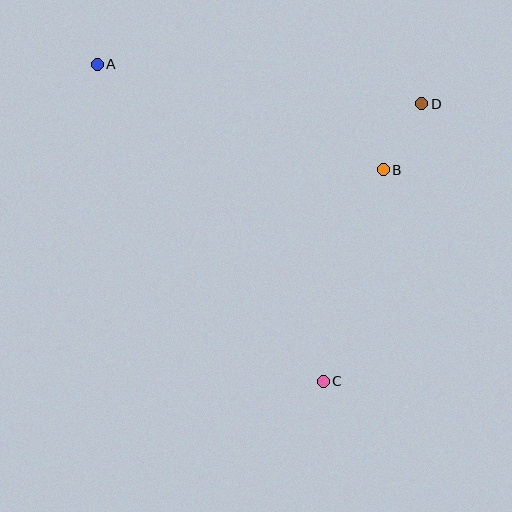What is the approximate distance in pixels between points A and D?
The distance between A and D is approximately 327 pixels.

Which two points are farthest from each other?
Points A and C are farthest from each other.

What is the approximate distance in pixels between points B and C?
The distance between B and C is approximately 220 pixels.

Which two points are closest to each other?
Points B and D are closest to each other.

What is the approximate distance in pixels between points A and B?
The distance between A and B is approximately 305 pixels.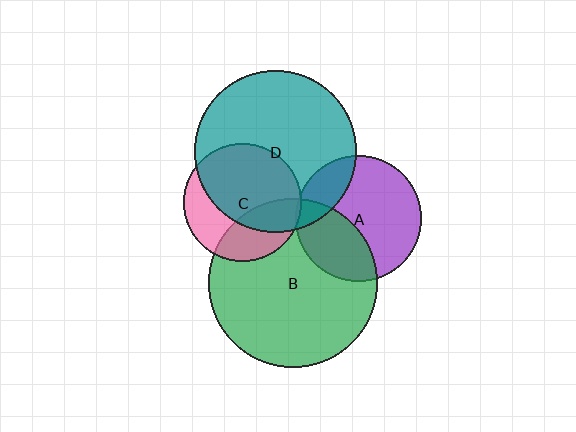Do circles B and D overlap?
Yes.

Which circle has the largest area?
Circle B (green).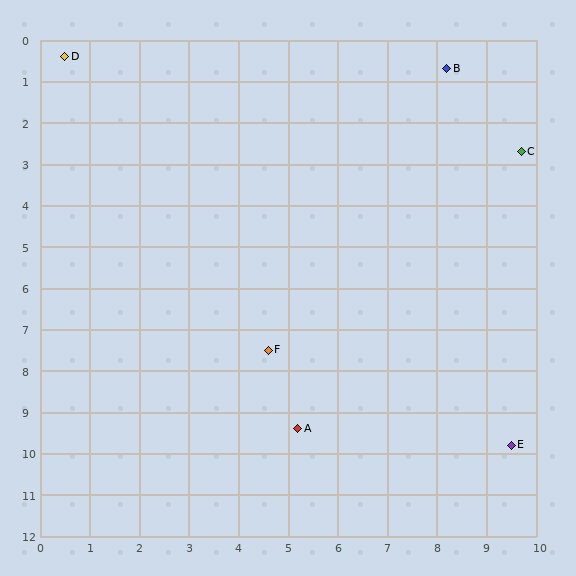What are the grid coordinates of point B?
Point B is at approximately (8.2, 0.7).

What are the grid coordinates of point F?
Point F is at approximately (4.6, 7.5).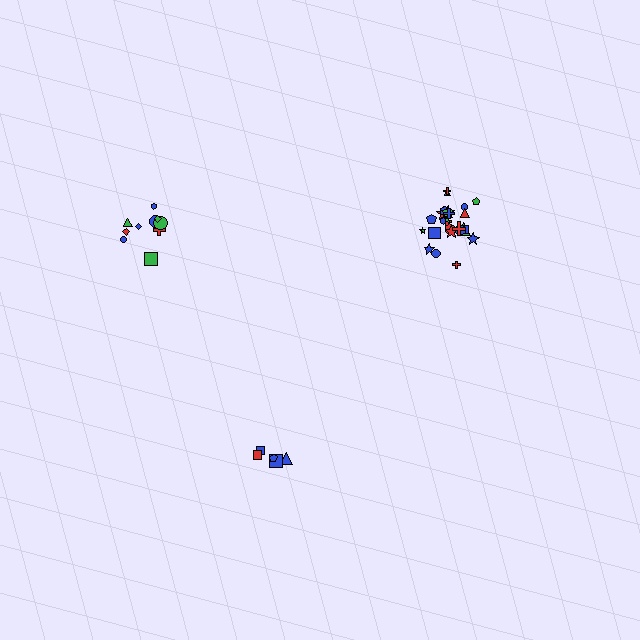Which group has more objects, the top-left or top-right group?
The top-right group.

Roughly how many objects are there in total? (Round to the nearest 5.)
Roughly 40 objects in total.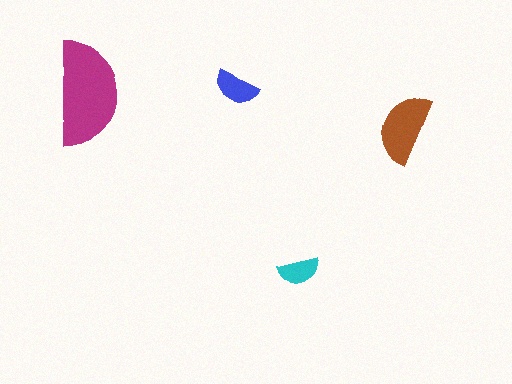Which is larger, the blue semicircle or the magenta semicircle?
The magenta one.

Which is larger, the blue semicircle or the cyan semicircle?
The blue one.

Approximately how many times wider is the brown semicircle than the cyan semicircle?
About 1.5 times wider.